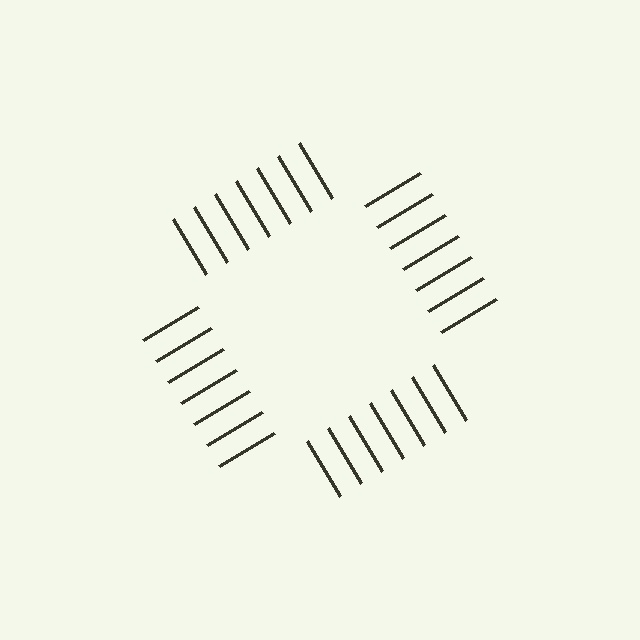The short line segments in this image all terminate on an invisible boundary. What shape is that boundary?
An illusory square — the line segments terminate on its edges but no continuous stroke is drawn.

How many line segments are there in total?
28 — 7 along each of the 4 edges.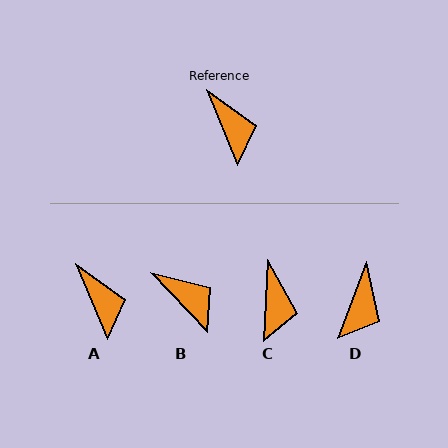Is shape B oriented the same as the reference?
No, it is off by about 21 degrees.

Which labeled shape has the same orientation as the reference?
A.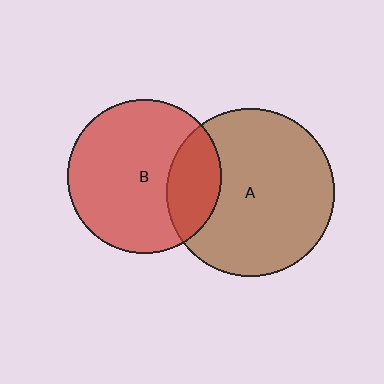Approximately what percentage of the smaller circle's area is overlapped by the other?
Approximately 25%.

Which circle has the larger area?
Circle A (brown).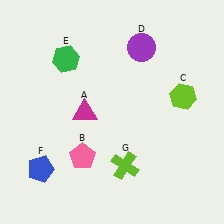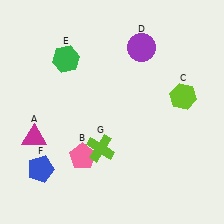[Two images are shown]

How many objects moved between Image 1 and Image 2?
2 objects moved between the two images.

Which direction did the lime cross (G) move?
The lime cross (G) moved left.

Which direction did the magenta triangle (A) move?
The magenta triangle (A) moved left.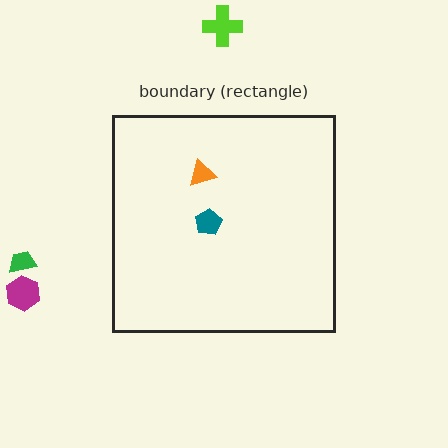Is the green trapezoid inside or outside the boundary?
Outside.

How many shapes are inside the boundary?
2 inside, 3 outside.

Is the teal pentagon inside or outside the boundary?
Inside.